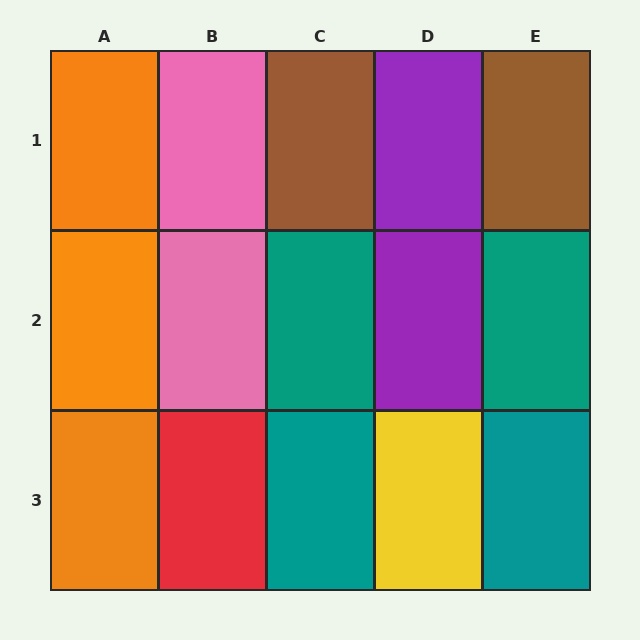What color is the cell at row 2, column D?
Purple.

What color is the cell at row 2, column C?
Teal.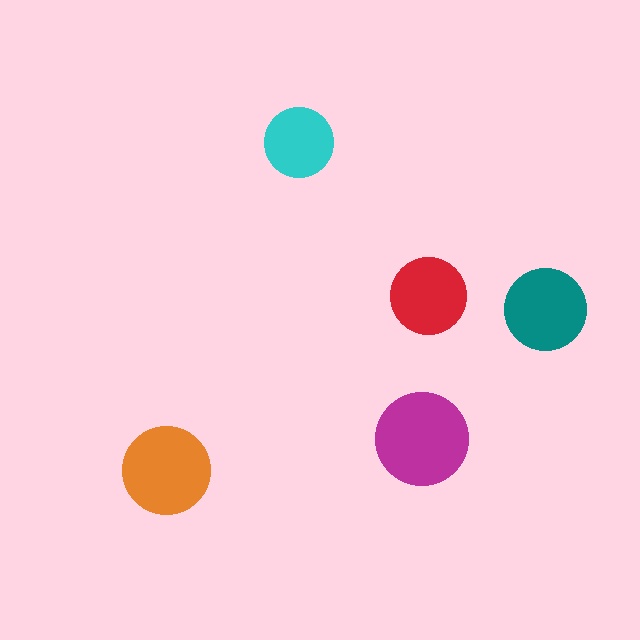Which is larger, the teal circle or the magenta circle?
The magenta one.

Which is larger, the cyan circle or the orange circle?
The orange one.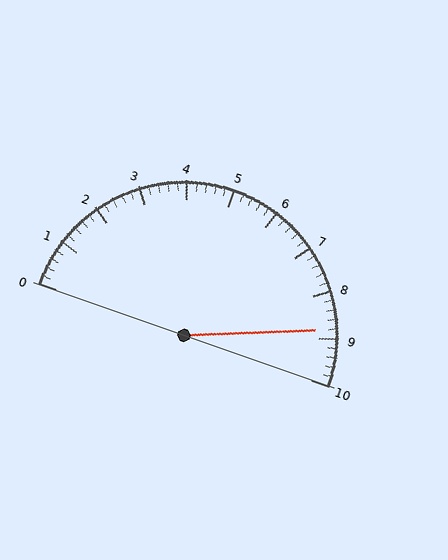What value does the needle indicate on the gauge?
The needle indicates approximately 8.8.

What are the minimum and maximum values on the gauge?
The gauge ranges from 0 to 10.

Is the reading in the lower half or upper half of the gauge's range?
The reading is in the upper half of the range (0 to 10).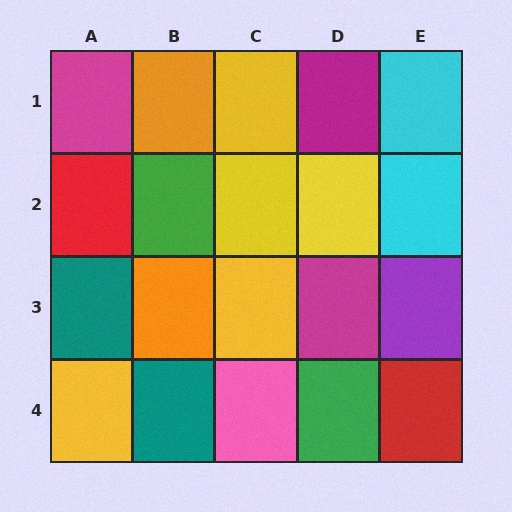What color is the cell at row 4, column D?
Green.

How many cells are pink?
1 cell is pink.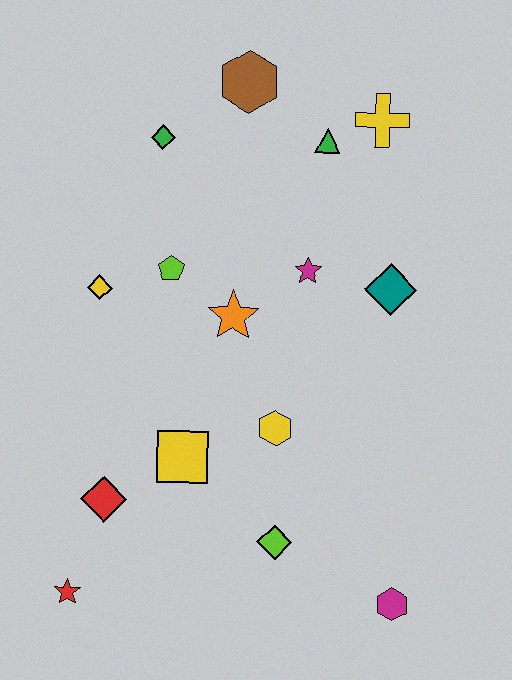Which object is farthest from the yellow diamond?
The magenta hexagon is farthest from the yellow diamond.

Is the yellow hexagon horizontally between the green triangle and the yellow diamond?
Yes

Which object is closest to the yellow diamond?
The lime pentagon is closest to the yellow diamond.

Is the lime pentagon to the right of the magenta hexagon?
No